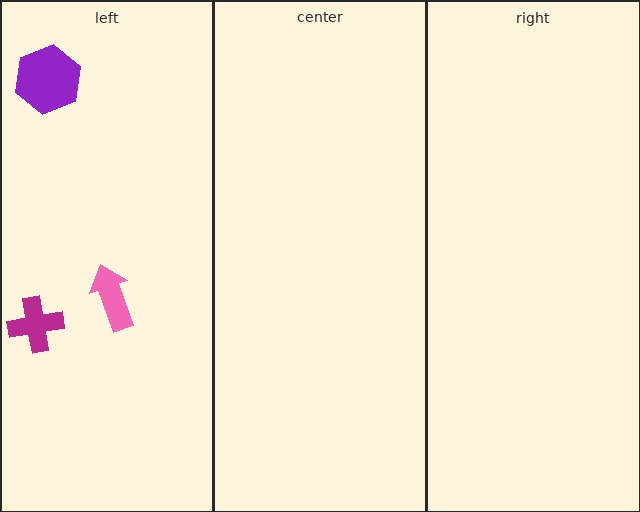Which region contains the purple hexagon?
The left region.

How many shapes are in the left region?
3.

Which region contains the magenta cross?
The left region.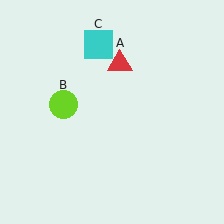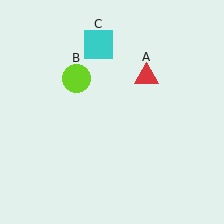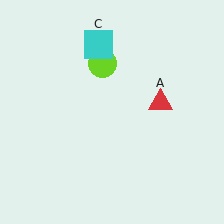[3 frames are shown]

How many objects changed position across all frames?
2 objects changed position: red triangle (object A), lime circle (object B).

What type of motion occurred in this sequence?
The red triangle (object A), lime circle (object B) rotated clockwise around the center of the scene.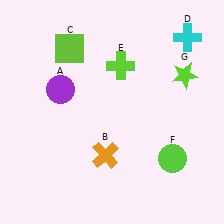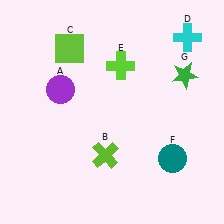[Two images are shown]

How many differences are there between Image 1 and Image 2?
There are 3 differences between the two images.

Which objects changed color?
B changed from orange to lime. F changed from lime to teal. G changed from lime to green.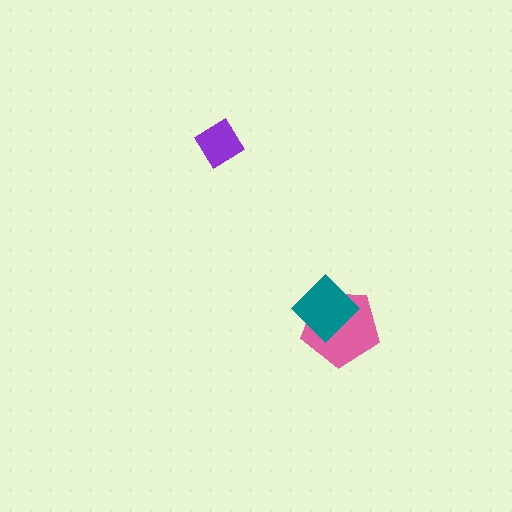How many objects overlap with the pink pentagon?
1 object overlaps with the pink pentagon.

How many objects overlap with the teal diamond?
1 object overlaps with the teal diamond.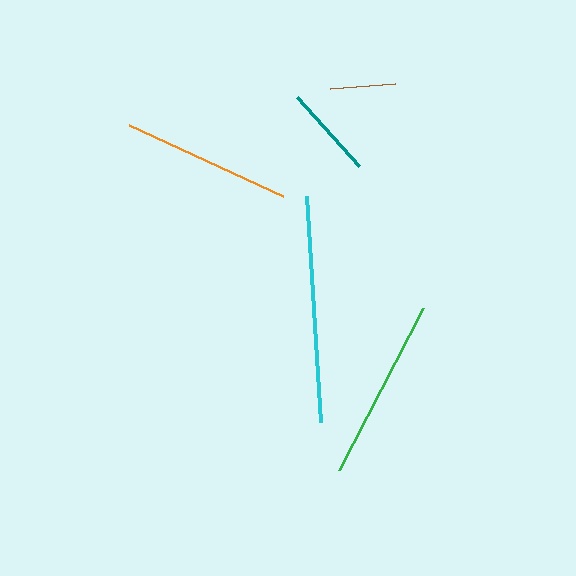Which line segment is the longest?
The cyan line is the longest at approximately 226 pixels.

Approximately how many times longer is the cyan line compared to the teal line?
The cyan line is approximately 2.4 times the length of the teal line.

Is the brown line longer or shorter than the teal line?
The teal line is longer than the brown line.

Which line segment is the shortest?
The brown line is the shortest at approximately 66 pixels.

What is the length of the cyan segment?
The cyan segment is approximately 226 pixels long.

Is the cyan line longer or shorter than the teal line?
The cyan line is longer than the teal line.